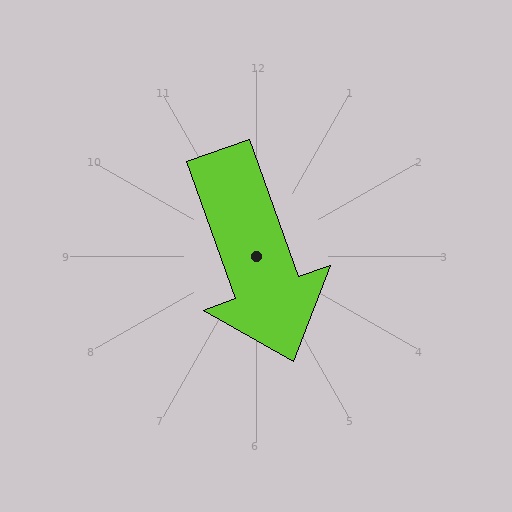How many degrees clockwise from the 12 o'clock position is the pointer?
Approximately 160 degrees.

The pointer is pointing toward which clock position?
Roughly 5 o'clock.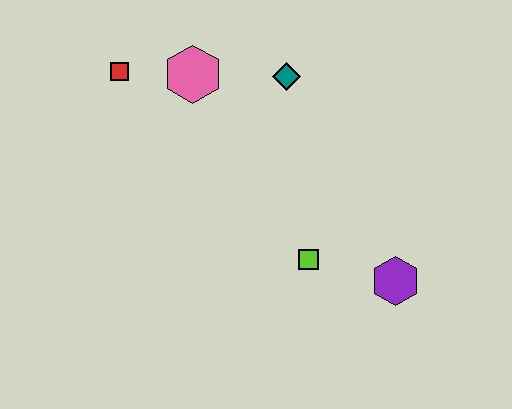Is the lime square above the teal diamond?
No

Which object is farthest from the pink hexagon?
The purple hexagon is farthest from the pink hexagon.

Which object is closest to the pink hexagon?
The red square is closest to the pink hexagon.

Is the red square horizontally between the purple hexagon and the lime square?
No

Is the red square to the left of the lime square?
Yes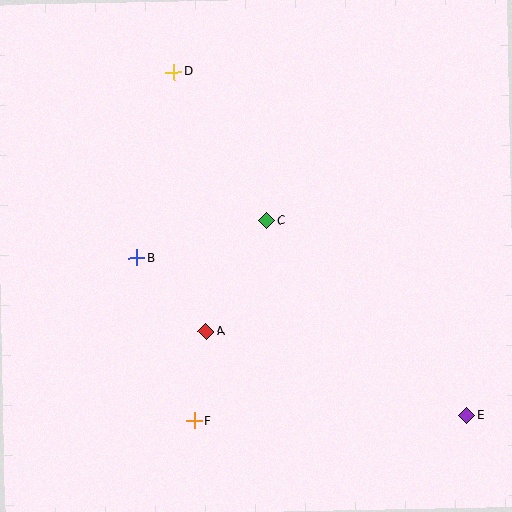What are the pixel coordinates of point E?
Point E is at (467, 415).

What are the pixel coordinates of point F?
Point F is at (194, 421).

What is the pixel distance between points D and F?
The distance between D and F is 350 pixels.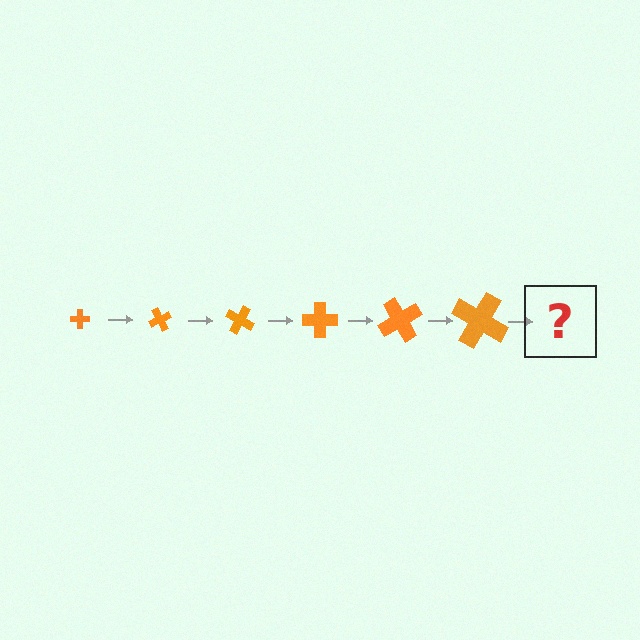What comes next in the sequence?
The next element should be a cross, larger than the previous one and rotated 360 degrees from the start.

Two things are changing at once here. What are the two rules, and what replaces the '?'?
The two rules are that the cross grows larger each step and it rotates 60 degrees each step. The '?' should be a cross, larger than the previous one and rotated 360 degrees from the start.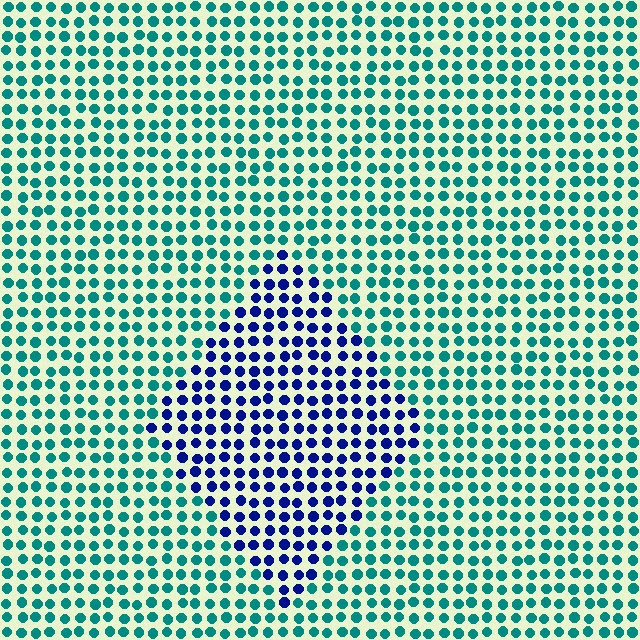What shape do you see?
I see a diamond.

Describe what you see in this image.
The image is filled with small teal elements in a uniform arrangement. A diamond-shaped region is visible where the elements are tinted to a slightly different hue, forming a subtle color boundary.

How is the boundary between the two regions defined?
The boundary is defined purely by a slight shift in hue (about 57 degrees). Spacing, size, and orientation are identical on both sides.